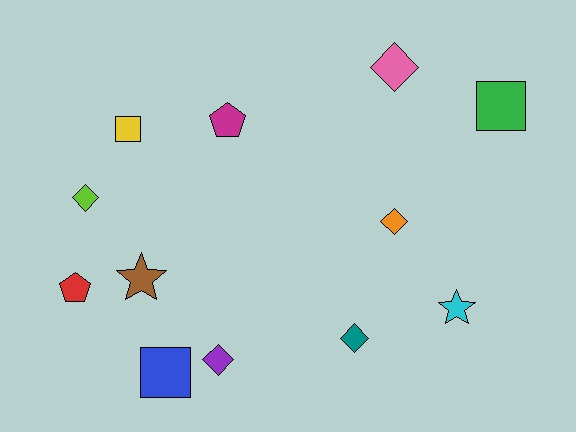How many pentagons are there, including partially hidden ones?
There are 2 pentagons.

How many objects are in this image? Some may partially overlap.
There are 12 objects.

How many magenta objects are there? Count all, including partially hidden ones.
There is 1 magenta object.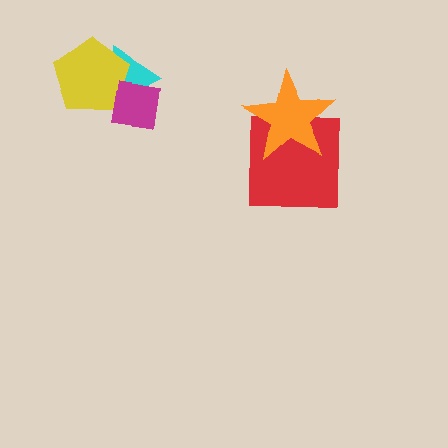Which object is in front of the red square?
The orange star is in front of the red square.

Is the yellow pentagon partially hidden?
Yes, it is partially covered by another shape.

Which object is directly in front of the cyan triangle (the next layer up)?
The yellow pentagon is directly in front of the cyan triangle.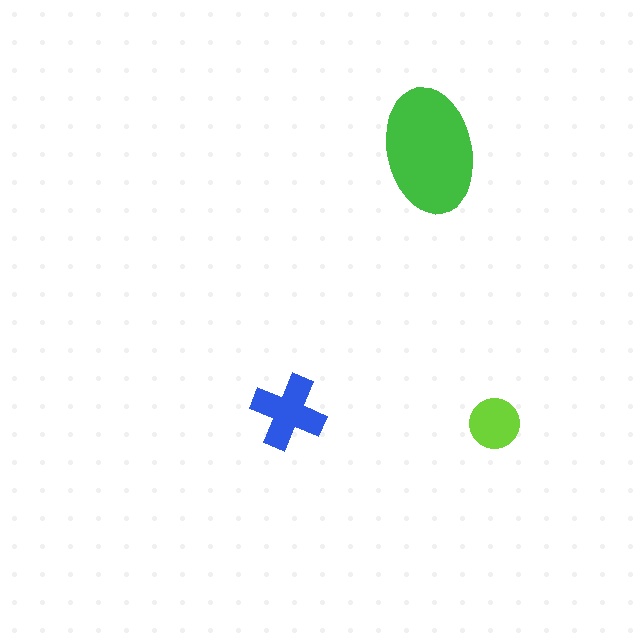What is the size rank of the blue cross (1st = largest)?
2nd.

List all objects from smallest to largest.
The lime circle, the blue cross, the green ellipse.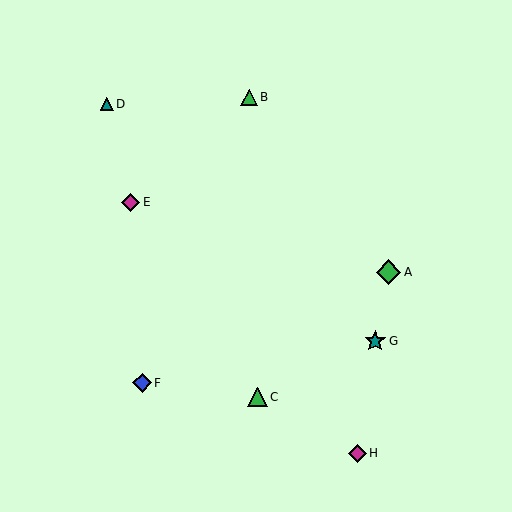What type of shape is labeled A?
Shape A is a green diamond.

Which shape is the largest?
The green diamond (labeled A) is the largest.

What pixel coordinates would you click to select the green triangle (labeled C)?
Click at (258, 397) to select the green triangle C.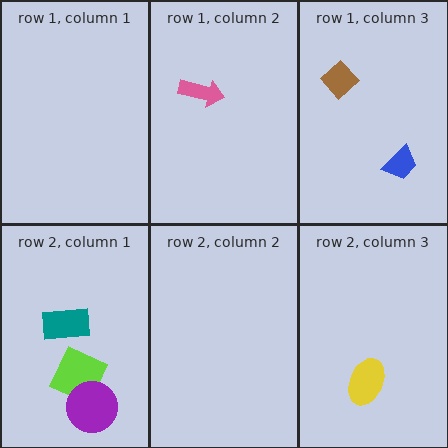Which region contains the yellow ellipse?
The row 2, column 3 region.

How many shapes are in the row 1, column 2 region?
1.